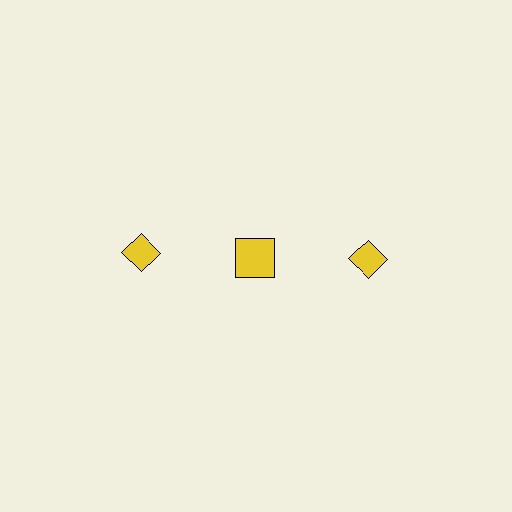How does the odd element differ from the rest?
It has a different shape: square instead of diamond.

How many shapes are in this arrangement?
There are 3 shapes arranged in a grid pattern.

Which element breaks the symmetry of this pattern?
The yellow square in the top row, second from left column breaks the symmetry. All other shapes are yellow diamonds.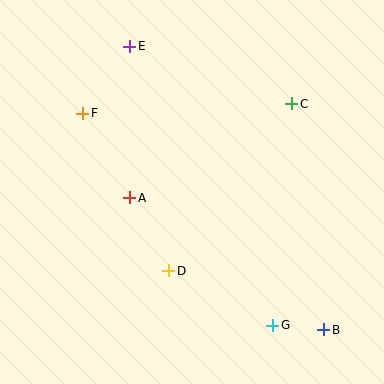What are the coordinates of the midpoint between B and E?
The midpoint between B and E is at (227, 188).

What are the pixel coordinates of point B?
Point B is at (324, 330).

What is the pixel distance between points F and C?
The distance between F and C is 209 pixels.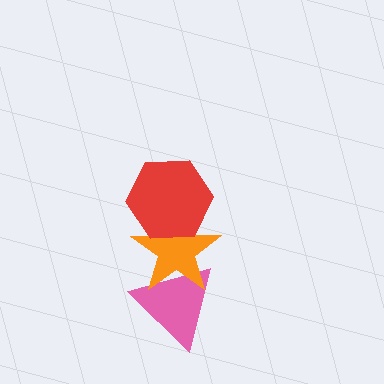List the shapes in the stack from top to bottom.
From top to bottom: the red hexagon, the orange star, the pink triangle.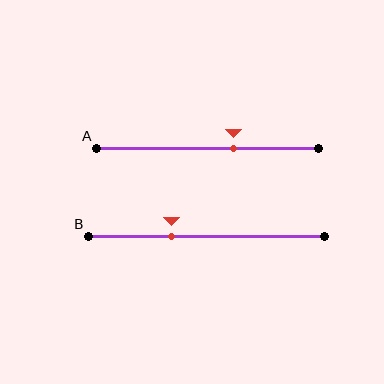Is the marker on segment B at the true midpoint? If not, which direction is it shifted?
No, the marker on segment B is shifted to the left by about 15% of the segment length.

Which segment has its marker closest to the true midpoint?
Segment A has its marker closest to the true midpoint.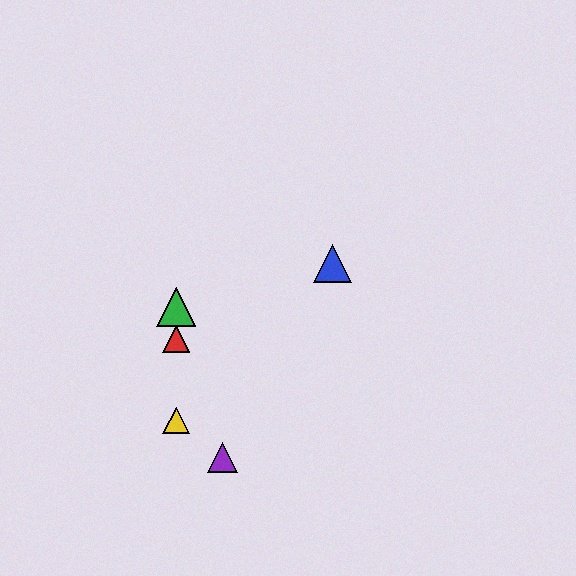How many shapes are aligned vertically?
3 shapes (the red triangle, the green triangle, the yellow triangle) are aligned vertically.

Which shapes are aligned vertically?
The red triangle, the green triangle, the yellow triangle are aligned vertically.